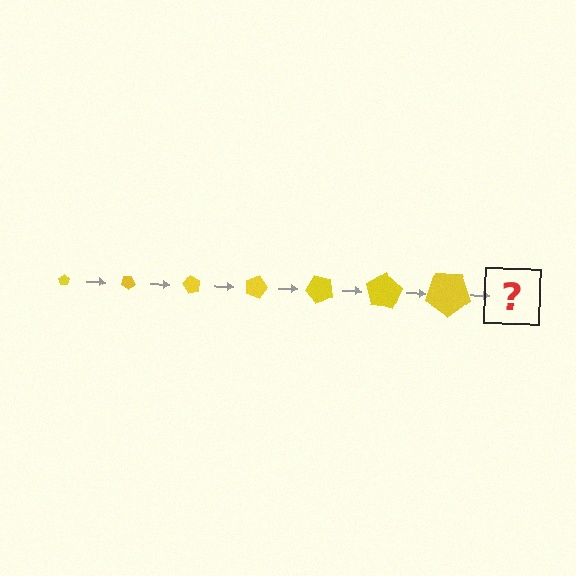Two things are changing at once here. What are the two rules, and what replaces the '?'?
The two rules are that the pentagon grows larger each step and it rotates 30 degrees each step. The '?' should be a pentagon, larger than the previous one and rotated 210 degrees from the start.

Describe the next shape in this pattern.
It should be a pentagon, larger than the previous one and rotated 210 degrees from the start.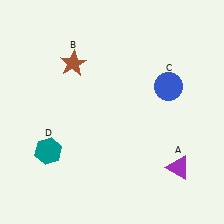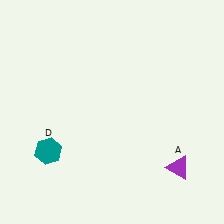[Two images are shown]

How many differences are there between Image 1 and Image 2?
There are 2 differences between the two images.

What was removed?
The brown star (B), the blue circle (C) were removed in Image 2.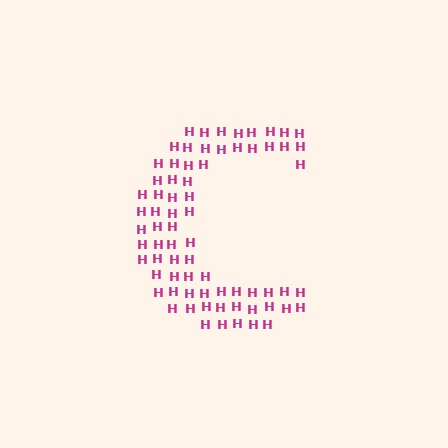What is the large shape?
The large shape is the letter C.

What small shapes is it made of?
It is made of small letter H's.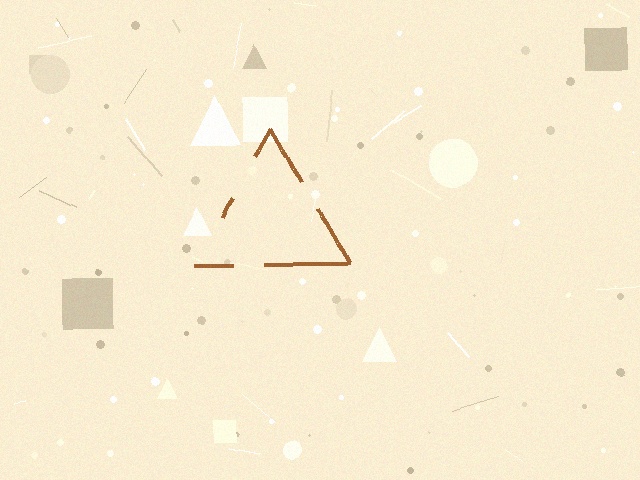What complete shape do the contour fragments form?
The contour fragments form a triangle.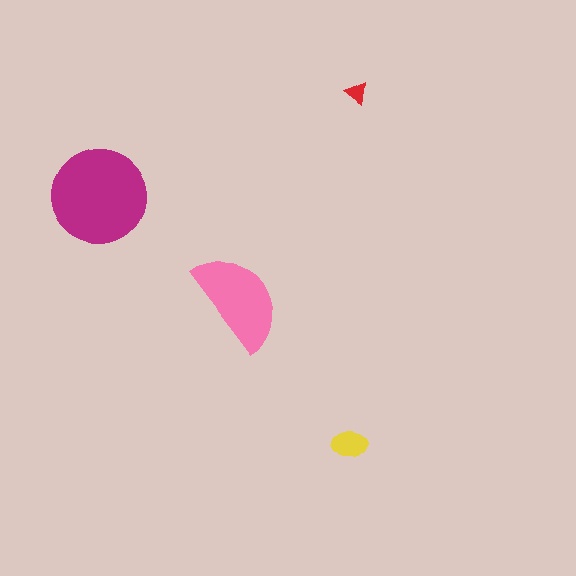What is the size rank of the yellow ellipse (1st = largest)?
3rd.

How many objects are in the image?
There are 4 objects in the image.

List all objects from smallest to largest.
The red triangle, the yellow ellipse, the pink semicircle, the magenta circle.